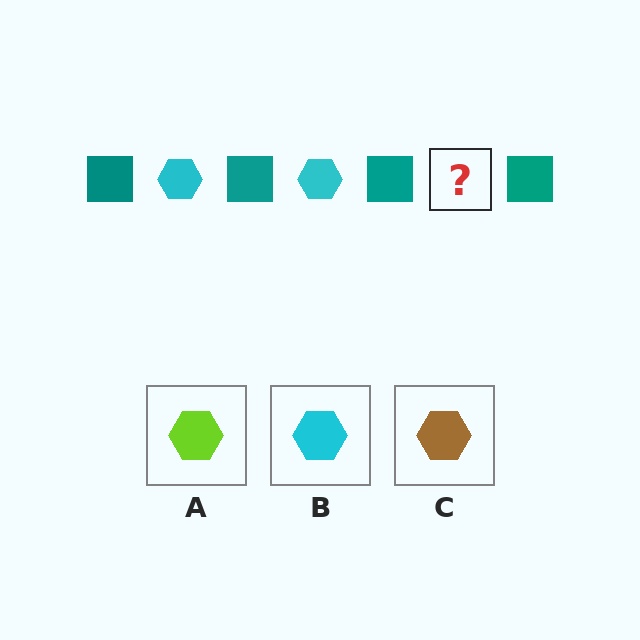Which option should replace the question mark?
Option B.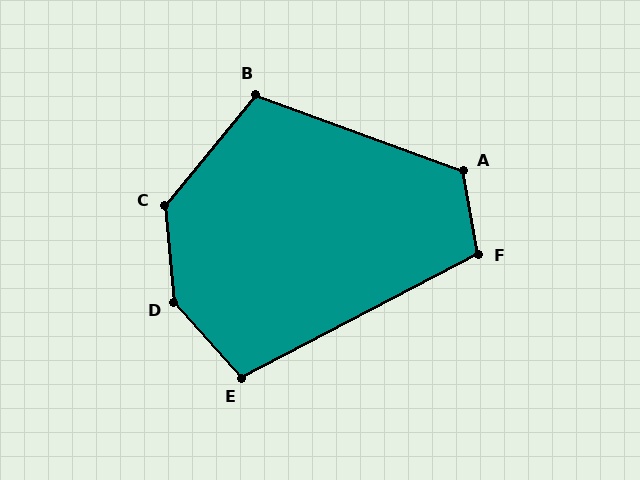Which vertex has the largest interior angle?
D, at approximately 144 degrees.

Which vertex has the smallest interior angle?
E, at approximately 104 degrees.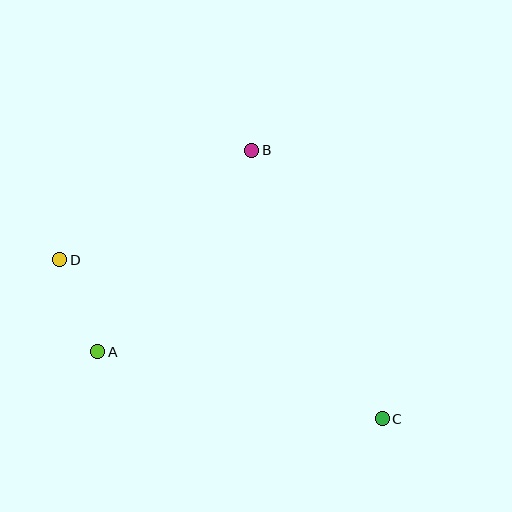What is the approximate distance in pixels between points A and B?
The distance between A and B is approximately 254 pixels.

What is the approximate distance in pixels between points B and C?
The distance between B and C is approximately 298 pixels.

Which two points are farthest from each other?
Points C and D are farthest from each other.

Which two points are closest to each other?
Points A and D are closest to each other.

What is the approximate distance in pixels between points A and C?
The distance between A and C is approximately 292 pixels.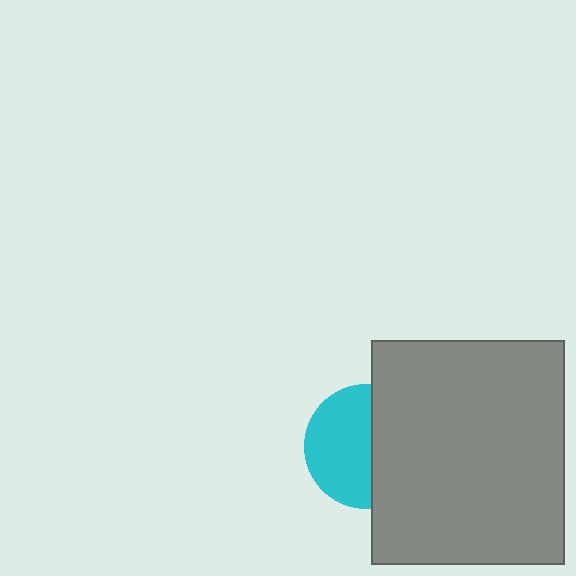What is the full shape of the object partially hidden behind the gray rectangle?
The partially hidden object is a cyan circle.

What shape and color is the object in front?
The object in front is a gray rectangle.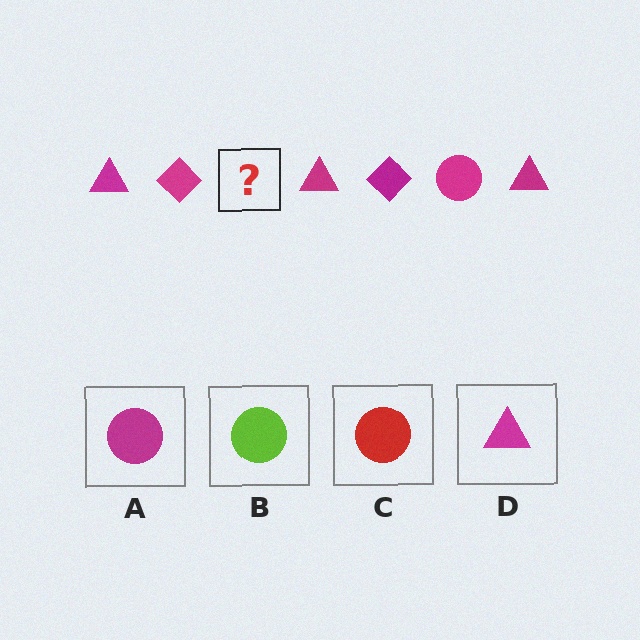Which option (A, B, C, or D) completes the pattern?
A.